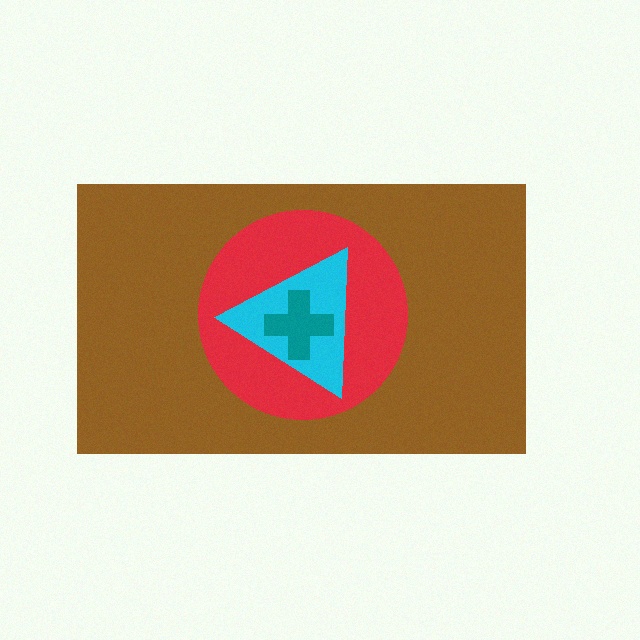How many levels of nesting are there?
4.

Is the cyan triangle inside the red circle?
Yes.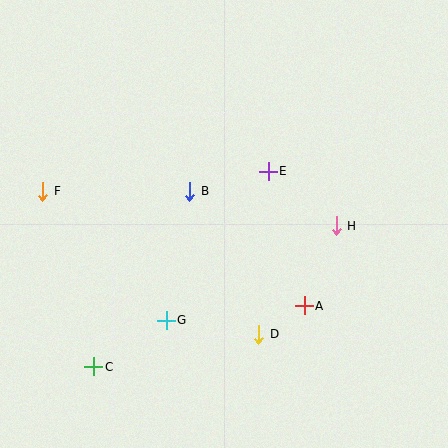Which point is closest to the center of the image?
Point B at (190, 191) is closest to the center.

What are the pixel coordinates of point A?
Point A is at (304, 306).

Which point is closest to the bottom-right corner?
Point A is closest to the bottom-right corner.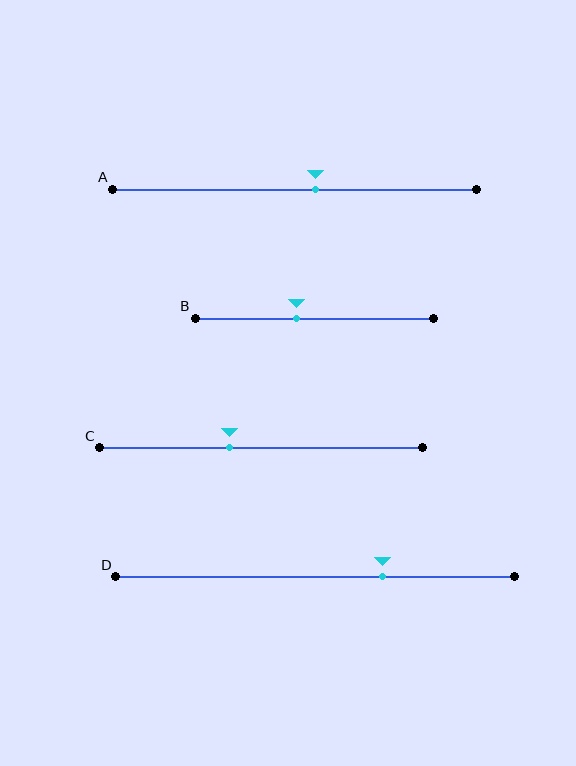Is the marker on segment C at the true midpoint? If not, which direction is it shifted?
No, the marker on segment C is shifted to the left by about 10% of the segment length.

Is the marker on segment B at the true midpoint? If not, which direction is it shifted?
No, the marker on segment B is shifted to the left by about 7% of the segment length.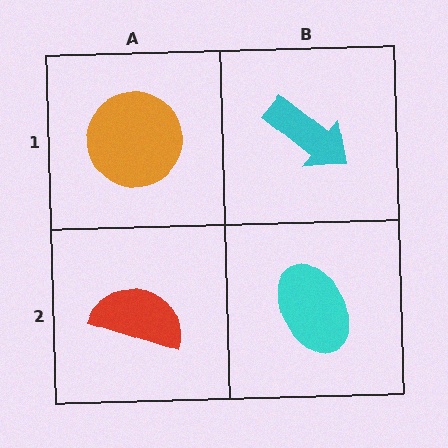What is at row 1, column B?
A cyan arrow.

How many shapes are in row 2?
2 shapes.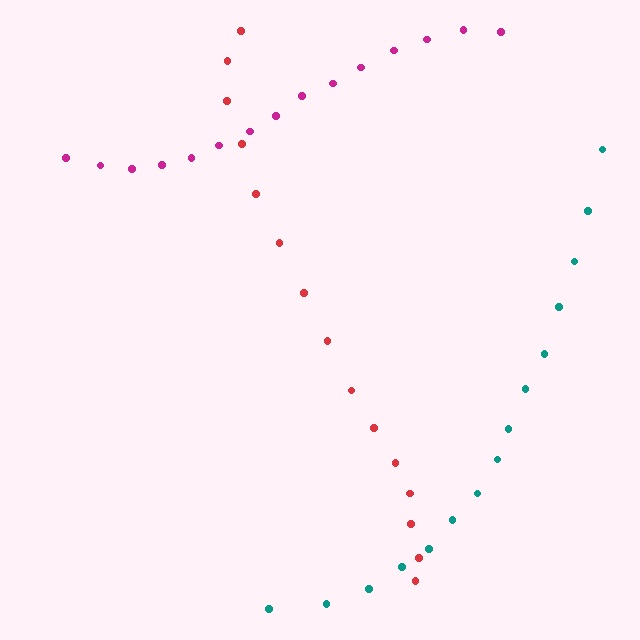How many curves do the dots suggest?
There are 3 distinct paths.